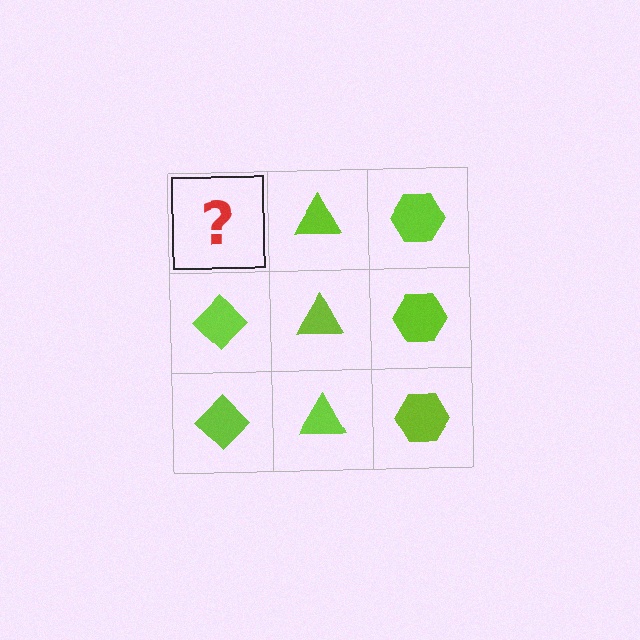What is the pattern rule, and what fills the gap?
The rule is that each column has a consistent shape. The gap should be filled with a lime diamond.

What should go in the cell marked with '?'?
The missing cell should contain a lime diamond.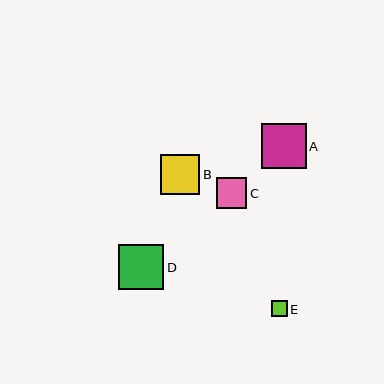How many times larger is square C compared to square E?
Square C is approximately 1.9 times the size of square E.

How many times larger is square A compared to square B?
Square A is approximately 1.1 times the size of square B.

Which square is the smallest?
Square E is the smallest with a size of approximately 16 pixels.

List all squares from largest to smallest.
From largest to smallest: A, D, B, C, E.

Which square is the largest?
Square A is the largest with a size of approximately 45 pixels.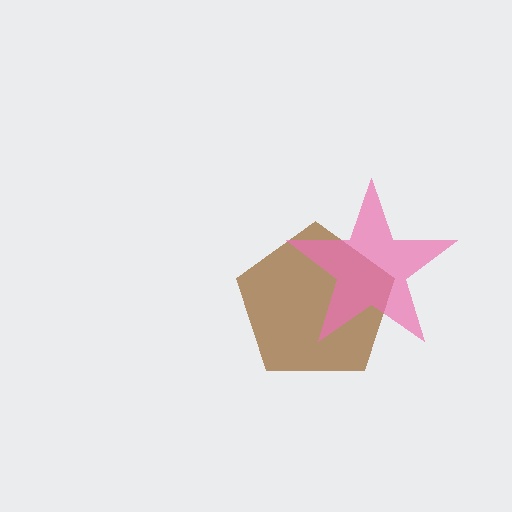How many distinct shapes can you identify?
There are 2 distinct shapes: a brown pentagon, a pink star.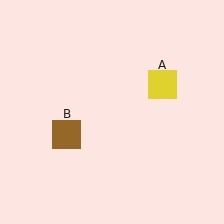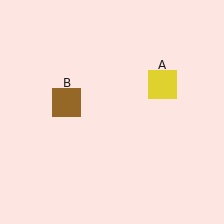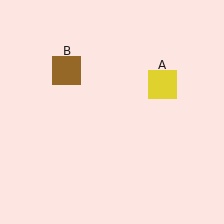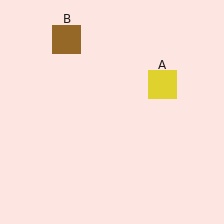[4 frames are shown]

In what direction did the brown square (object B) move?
The brown square (object B) moved up.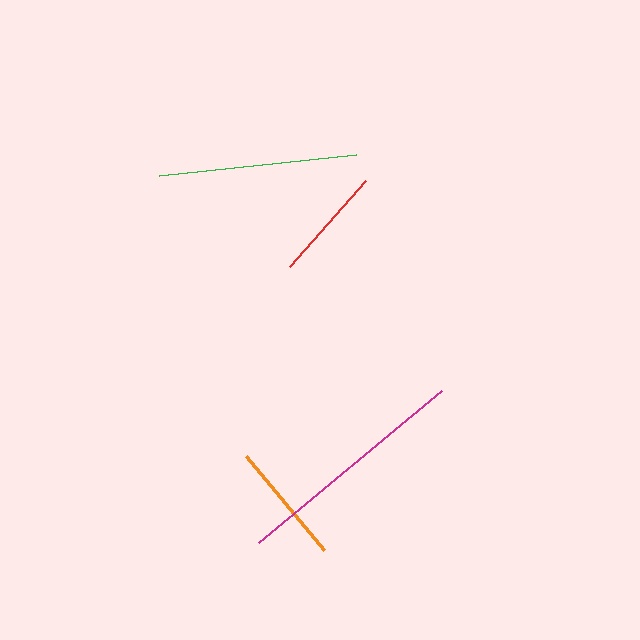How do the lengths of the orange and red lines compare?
The orange and red lines are approximately the same length.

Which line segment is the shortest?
The red line is the shortest at approximately 115 pixels.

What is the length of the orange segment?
The orange segment is approximately 121 pixels long.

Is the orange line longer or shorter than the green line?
The green line is longer than the orange line.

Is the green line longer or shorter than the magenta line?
The magenta line is longer than the green line.